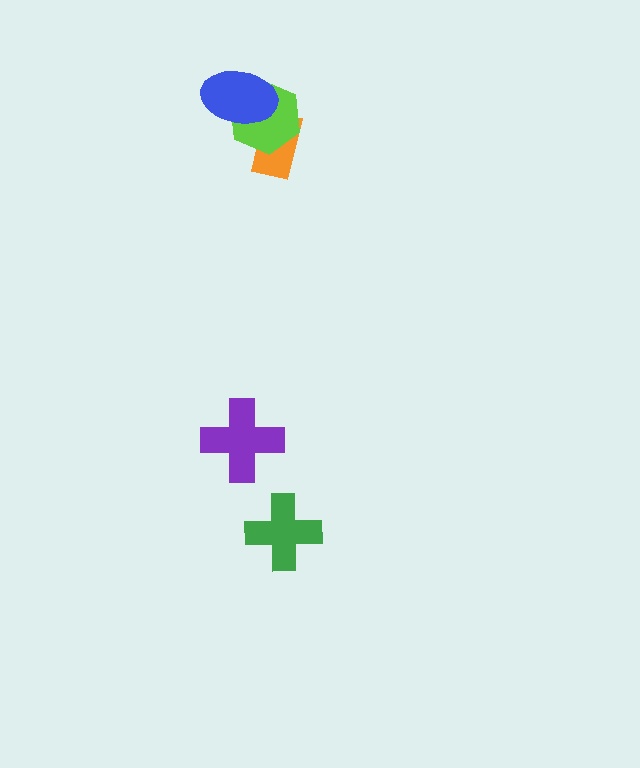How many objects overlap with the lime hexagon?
2 objects overlap with the lime hexagon.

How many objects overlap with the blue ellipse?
2 objects overlap with the blue ellipse.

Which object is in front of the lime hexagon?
The blue ellipse is in front of the lime hexagon.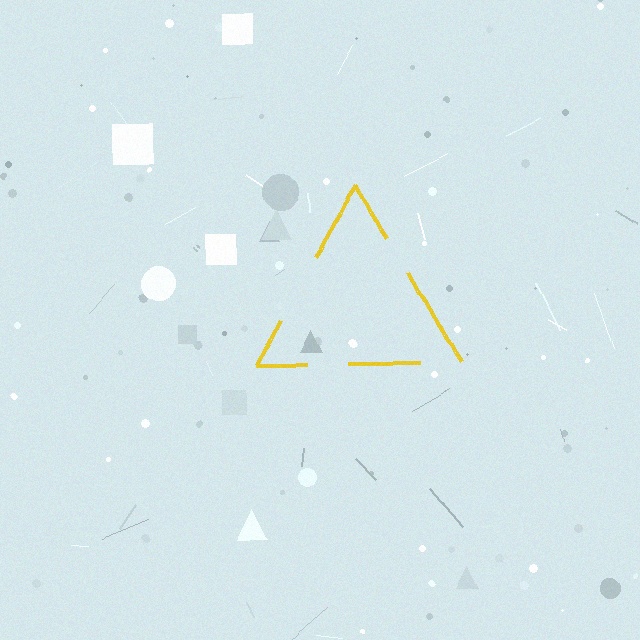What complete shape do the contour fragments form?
The contour fragments form a triangle.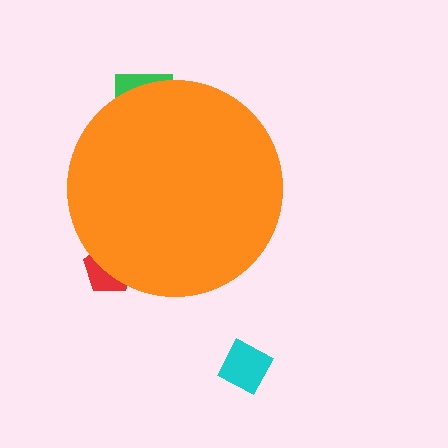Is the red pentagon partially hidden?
Yes, the red pentagon is partially hidden behind the orange circle.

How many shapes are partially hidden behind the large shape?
2 shapes are partially hidden.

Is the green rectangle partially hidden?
Yes, the green rectangle is partially hidden behind the orange circle.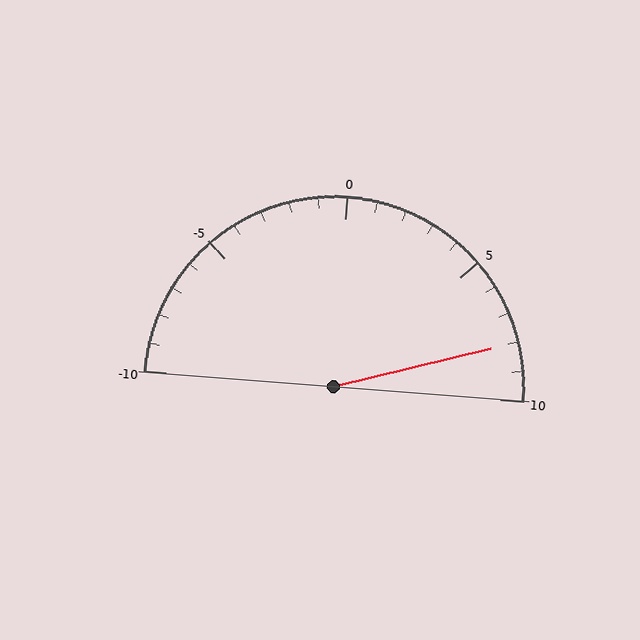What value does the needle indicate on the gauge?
The needle indicates approximately 8.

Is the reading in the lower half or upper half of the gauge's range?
The reading is in the upper half of the range (-10 to 10).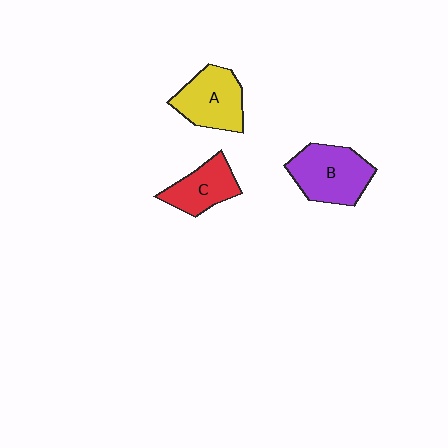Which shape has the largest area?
Shape B (purple).